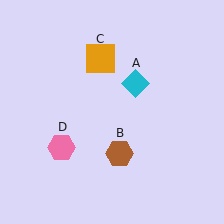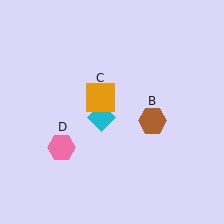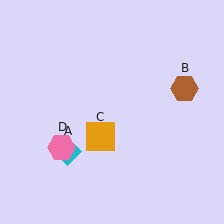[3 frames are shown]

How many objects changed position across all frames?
3 objects changed position: cyan diamond (object A), brown hexagon (object B), orange square (object C).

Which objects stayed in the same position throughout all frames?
Pink hexagon (object D) remained stationary.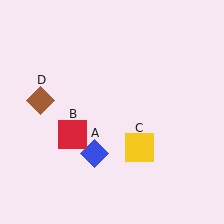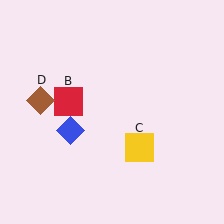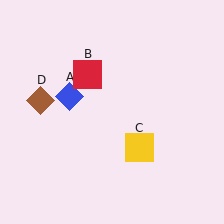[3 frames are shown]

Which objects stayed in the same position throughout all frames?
Yellow square (object C) and brown diamond (object D) remained stationary.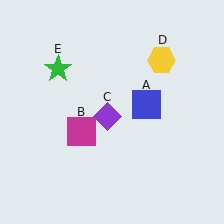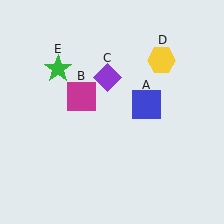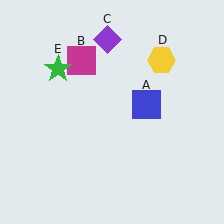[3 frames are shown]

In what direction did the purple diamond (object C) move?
The purple diamond (object C) moved up.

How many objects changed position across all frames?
2 objects changed position: magenta square (object B), purple diamond (object C).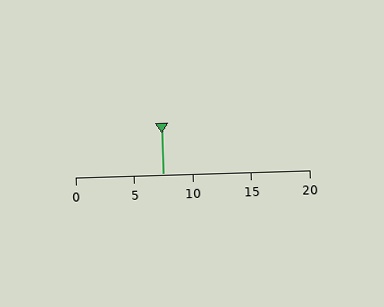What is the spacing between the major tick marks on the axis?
The major ticks are spaced 5 apart.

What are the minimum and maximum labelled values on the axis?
The axis runs from 0 to 20.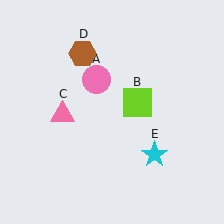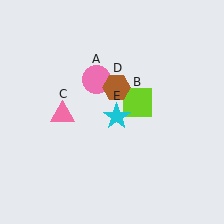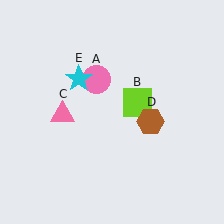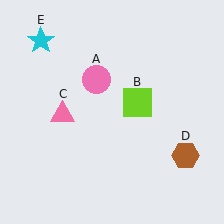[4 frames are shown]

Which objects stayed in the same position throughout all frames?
Pink circle (object A) and lime square (object B) and pink triangle (object C) remained stationary.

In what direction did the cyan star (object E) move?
The cyan star (object E) moved up and to the left.